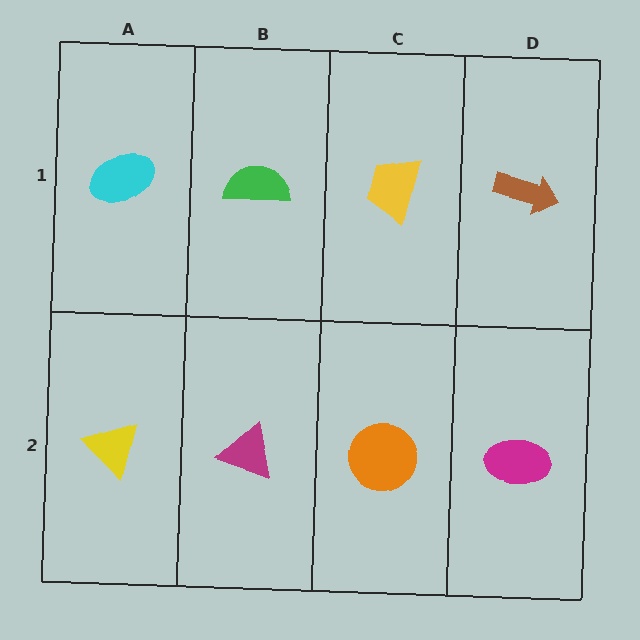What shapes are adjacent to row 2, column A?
A cyan ellipse (row 1, column A), a magenta triangle (row 2, column B).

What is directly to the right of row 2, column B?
An orange circle.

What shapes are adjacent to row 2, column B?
A green semicircle (row 1, column B), a yellow triangle (row 2, column A), an orange circle (row 2, column C).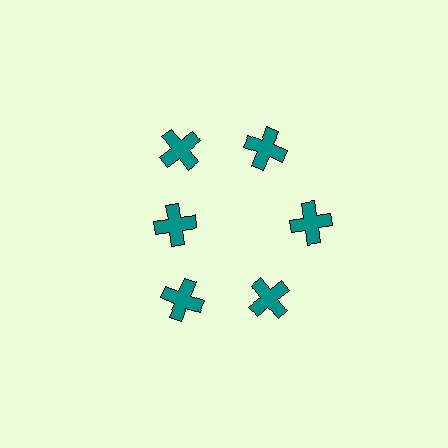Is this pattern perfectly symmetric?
No. The 6 teal crosses are arranged in a ring, but one element near the 9 o'clock position is pulled inward toward the center, breaking the 6-fold rotational symmetry.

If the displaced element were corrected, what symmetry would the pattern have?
It would have 6-fold rotational symmetry — the pattern would map onto itself every 60 degrees.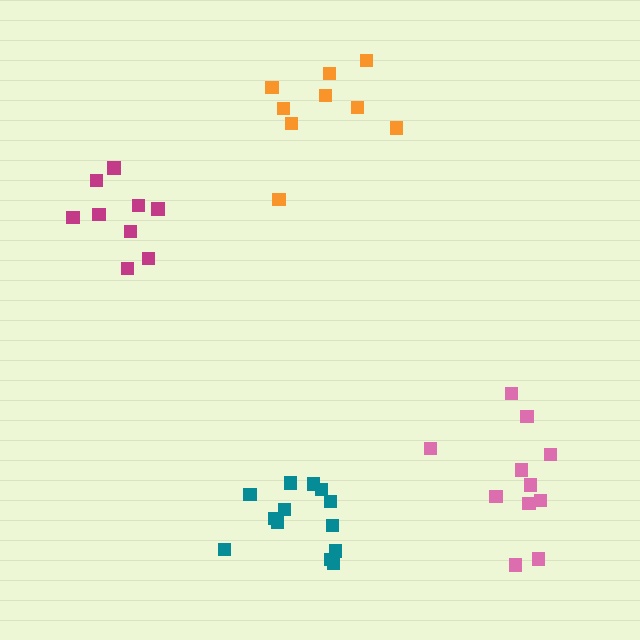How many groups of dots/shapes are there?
There are 4 groups.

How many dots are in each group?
Group 1: 11 dots, Group 2: 9 dots, Group 3: 13 dots, Group 4: 9 dots (42 total).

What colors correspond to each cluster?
The clusters are colored: pink, magenta, teal, orange.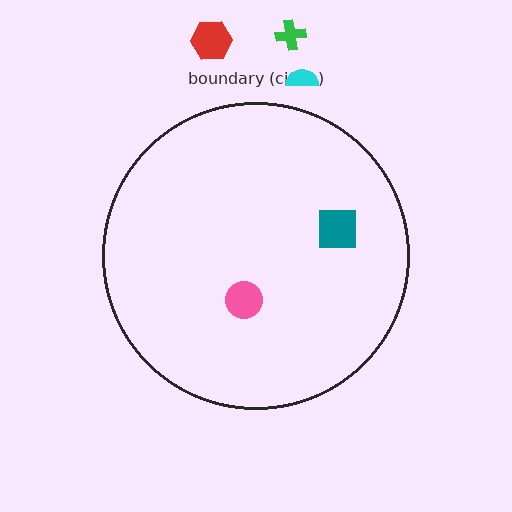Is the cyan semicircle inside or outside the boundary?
Outside.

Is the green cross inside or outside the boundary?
Outside.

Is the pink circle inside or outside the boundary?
Inside.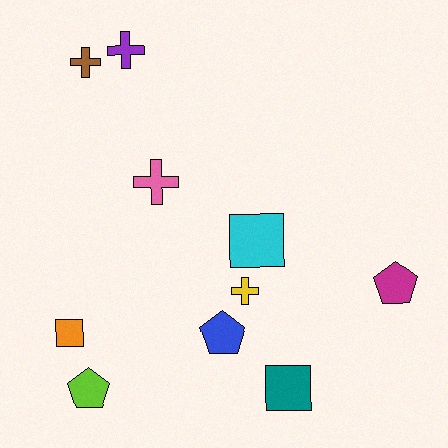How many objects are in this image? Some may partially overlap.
There are 10 objects.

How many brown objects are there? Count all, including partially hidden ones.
There is 1 brown object.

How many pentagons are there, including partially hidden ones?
There are 3 pentagons.